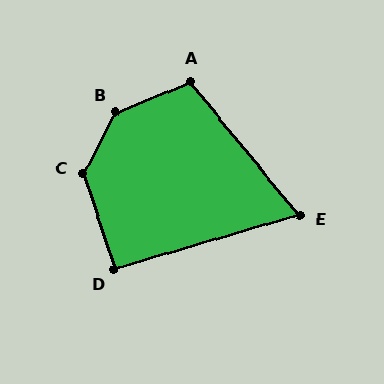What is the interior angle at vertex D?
Approximately 91 degrees (approximately right).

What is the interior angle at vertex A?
Approximately 107 degrees (obtuse).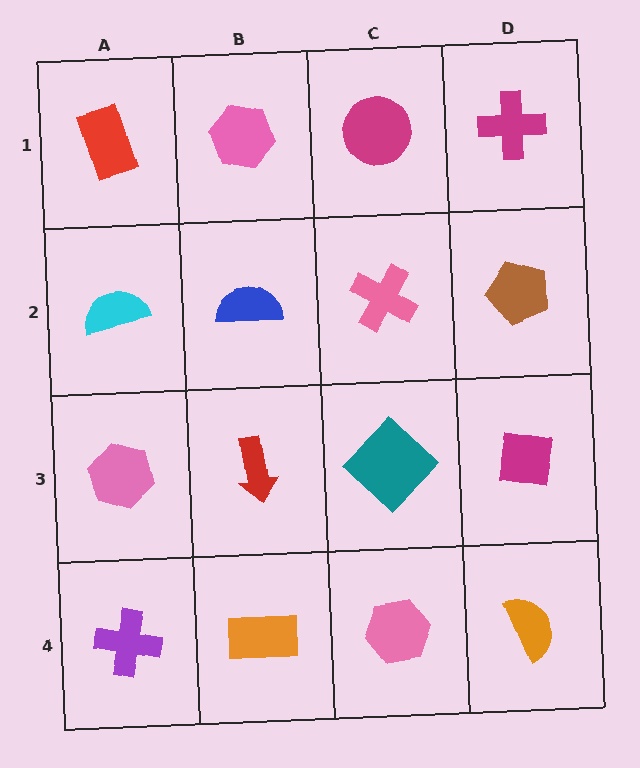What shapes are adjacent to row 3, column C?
A pink cross (row 2, column C), a pink hexagon (row 4, column C), a red arrow (row 3, column B), a magenta square (row 3, column D).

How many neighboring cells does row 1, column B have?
3.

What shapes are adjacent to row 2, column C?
A magenta circle (row 1, column C), a teal diamond (row 3, column C), a blue semicircle (row 2, column B), a brown pentagon (row 2, column D).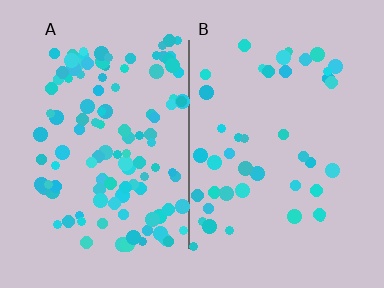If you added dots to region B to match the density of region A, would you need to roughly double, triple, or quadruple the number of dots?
Approximately triple.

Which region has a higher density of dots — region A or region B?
A (the left).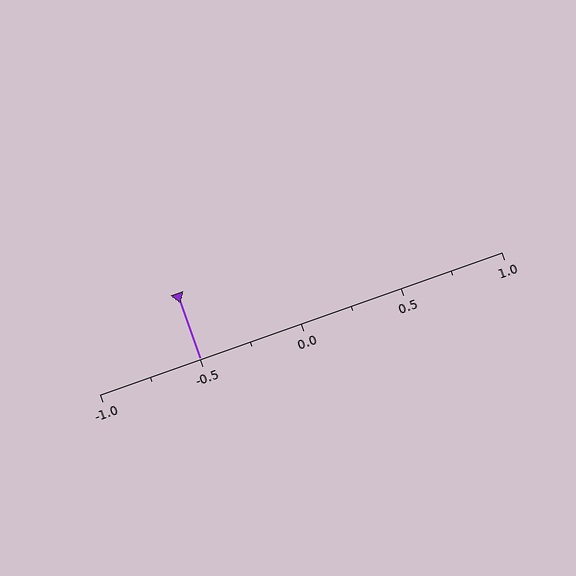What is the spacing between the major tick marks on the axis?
The major ticks are spaced 0.5 apart.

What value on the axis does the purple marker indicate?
The marker indicates approximately -0.5.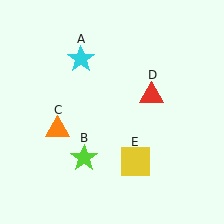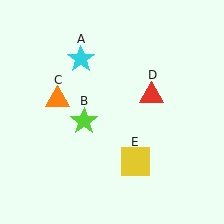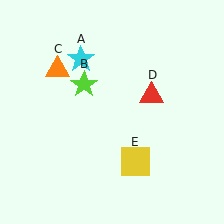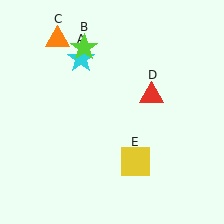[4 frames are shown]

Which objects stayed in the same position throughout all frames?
Cyan star (object A) and red triangle (object D) and yellow square (object E) remained stationary.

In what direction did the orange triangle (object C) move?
The orange triangle (object C) moved up.